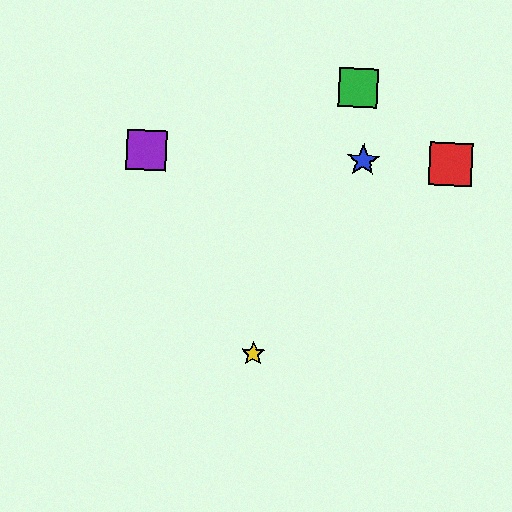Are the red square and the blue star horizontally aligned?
Yes, both are at y≈164.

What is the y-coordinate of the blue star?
The blue star is at y≈160.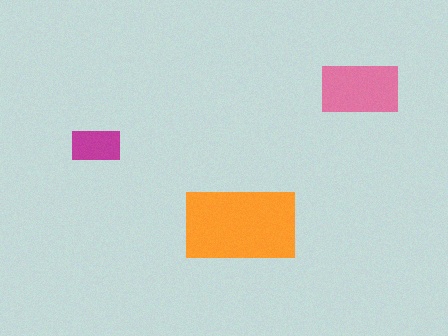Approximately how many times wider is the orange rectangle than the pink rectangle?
About 1.5 times wider.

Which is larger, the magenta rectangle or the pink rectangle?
The pink one.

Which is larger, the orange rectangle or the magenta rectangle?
The orange one.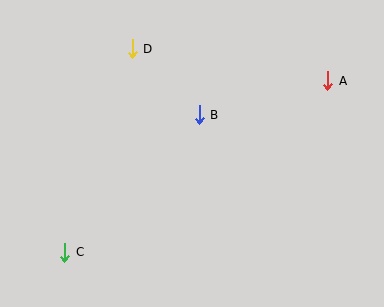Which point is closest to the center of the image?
Point B at (199, 115) is closest to the center.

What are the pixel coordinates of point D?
Point D is at (132, 49).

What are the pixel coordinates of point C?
Point C is at (65, 252).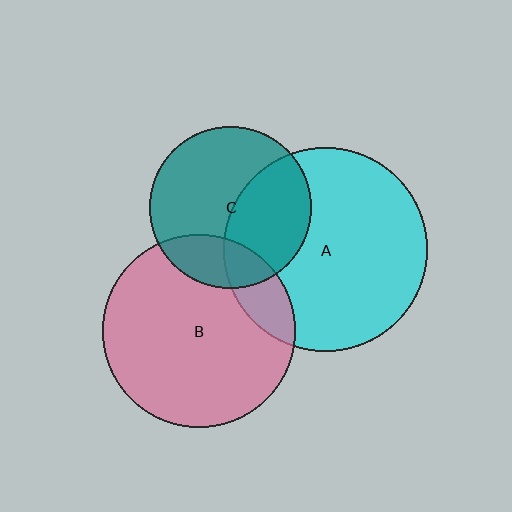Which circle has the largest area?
Circle A (cyan).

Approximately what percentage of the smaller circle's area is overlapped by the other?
Approximately 40%.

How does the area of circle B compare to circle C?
Approximately 1.4 times.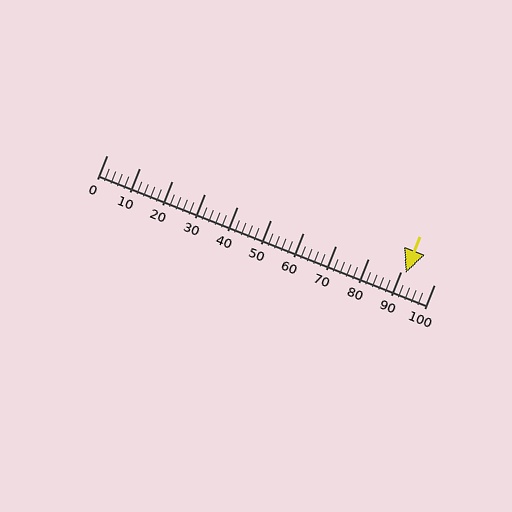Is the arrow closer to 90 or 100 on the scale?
The arrow is closer to 90.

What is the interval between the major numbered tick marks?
The major tick marks are spaced 10 units apart.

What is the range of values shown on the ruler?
The ruler shows values from 0 to 100.